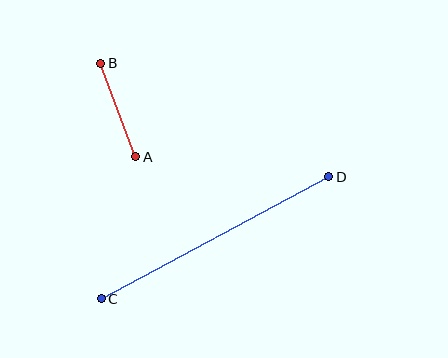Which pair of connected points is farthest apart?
Points C and D are farthest apart.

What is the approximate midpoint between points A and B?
The midpoint is at approximately (118, 110) pixels.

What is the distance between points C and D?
The distance is approximately 258 pixels.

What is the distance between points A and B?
The distance is approximately 100 pixels.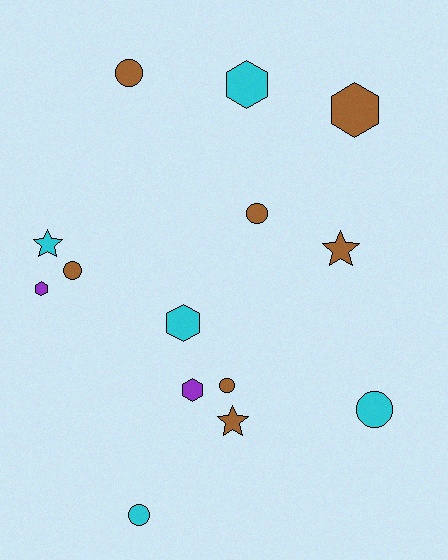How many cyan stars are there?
There is 1 cyan star.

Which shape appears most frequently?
Circle, with 6 objects.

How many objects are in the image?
There are 14 objects.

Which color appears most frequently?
Brown, with 7 objects.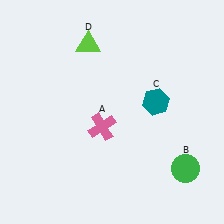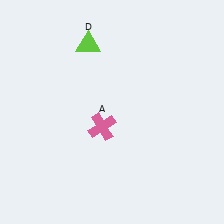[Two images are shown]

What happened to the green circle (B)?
The green circle (B) was removed in Image 2. It was in the bottom-right area of Image 1.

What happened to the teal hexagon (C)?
The teal hexagon (C) was removed in Image 2. It was in the top-right area of Image 1.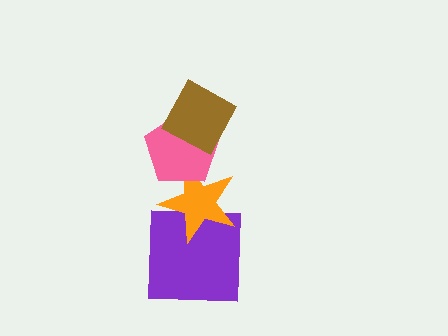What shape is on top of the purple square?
The orange star is on top of the purple square.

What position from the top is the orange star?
The orange star is 3rd from the top.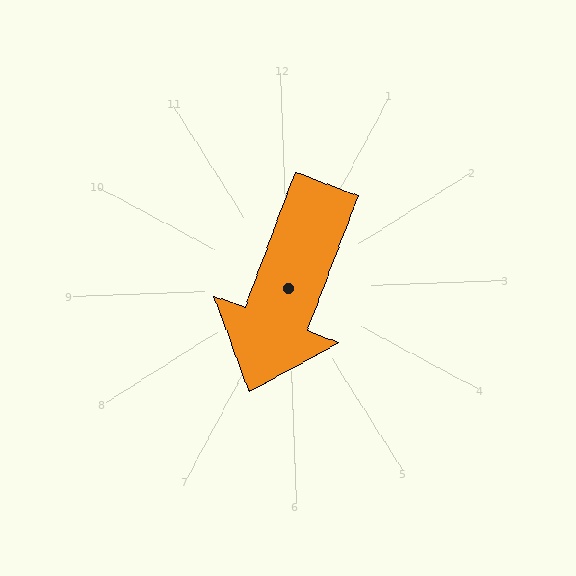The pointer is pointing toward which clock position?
Roughly 7 o'clock.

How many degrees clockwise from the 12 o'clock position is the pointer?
Approximately 203 degrees.